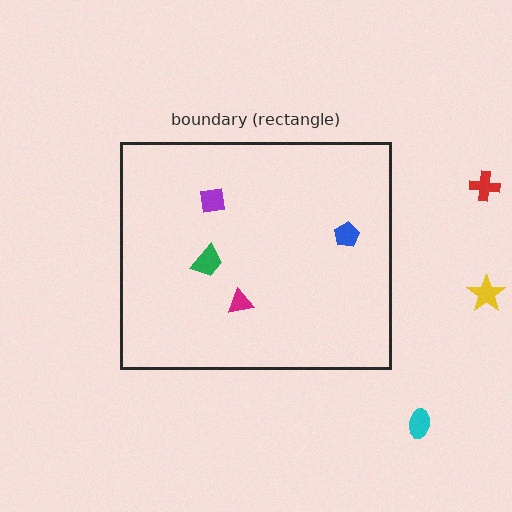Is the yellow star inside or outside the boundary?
Outside.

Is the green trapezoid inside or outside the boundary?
Inside.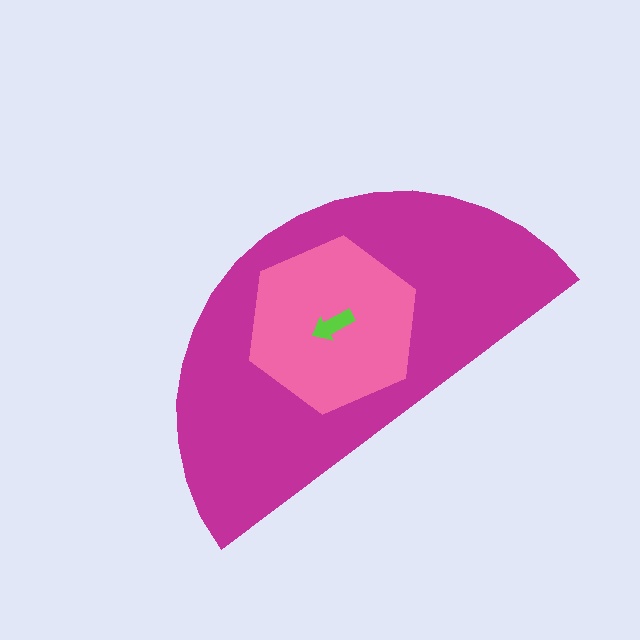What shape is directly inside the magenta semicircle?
The pink hexagon.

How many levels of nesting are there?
3.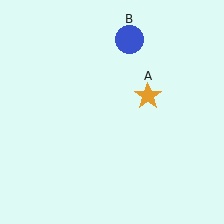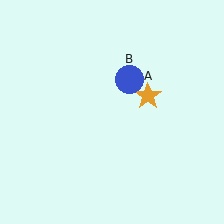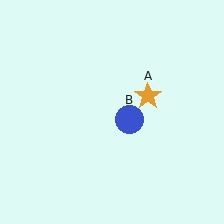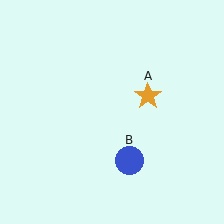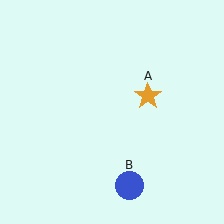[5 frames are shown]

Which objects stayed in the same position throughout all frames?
Orange star (object A) remained stationary.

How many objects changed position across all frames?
1 object changed position: blue circle (object B).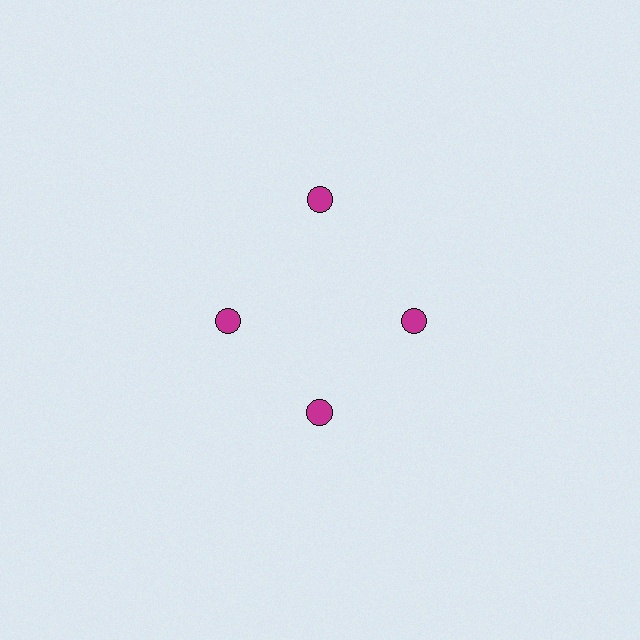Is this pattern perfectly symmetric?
No. The 4 magenta circles are arranged in a ring, but one element near the 12 o'clock position is pushed outward from the center, breaking the 4-fold rotational symmetry.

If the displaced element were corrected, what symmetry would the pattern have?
It would have 4-fold rotational symmetry — the pattern would map onto itself every 90 degrees.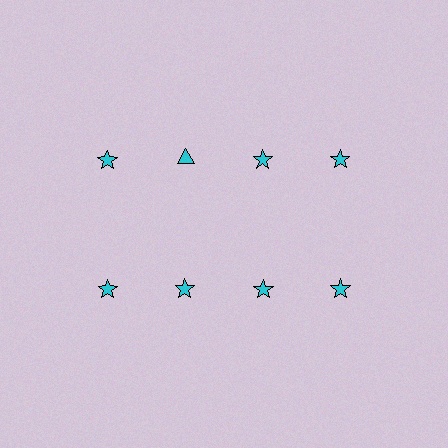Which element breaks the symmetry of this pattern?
The cyan triangle in the top row, second from left column breaks the symmetry. All other shapes are cyan stars.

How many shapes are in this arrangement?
There are 8 shapes arranged in a grid pattern.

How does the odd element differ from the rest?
It has a different shape: triangle instead of star.